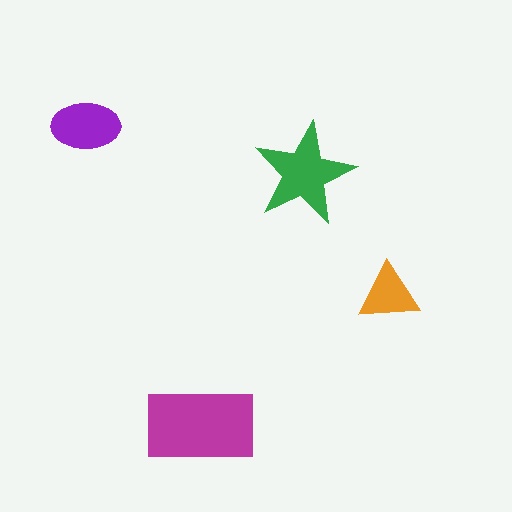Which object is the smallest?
The orange triangle.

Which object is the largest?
The magenta rectangle.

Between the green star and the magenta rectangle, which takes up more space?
The magenta rectangle.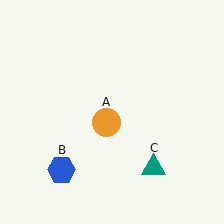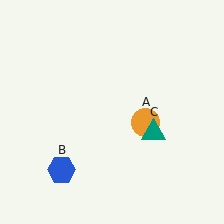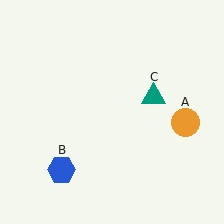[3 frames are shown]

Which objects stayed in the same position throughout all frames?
Blue hexagon (object B) remained stationary.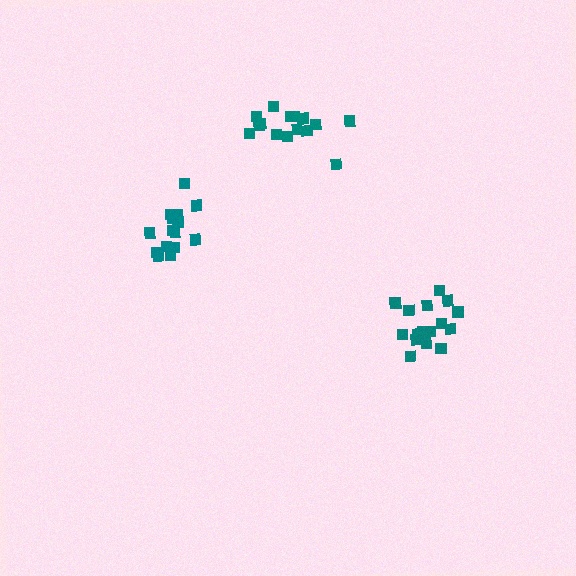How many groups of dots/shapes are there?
There are 3 groups.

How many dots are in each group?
Group 1: 15 dots, Group 2: 15 dots, Group 3: 16 dots (46 total).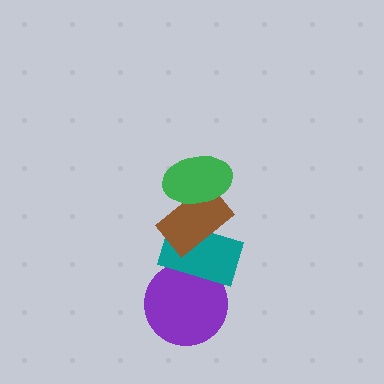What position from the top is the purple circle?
The purple circle is 4th from the top.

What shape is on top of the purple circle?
The teal rectangle is on top of the purple circle.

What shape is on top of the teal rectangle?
The brown rectangle is on top of the teal rectangle.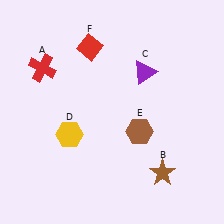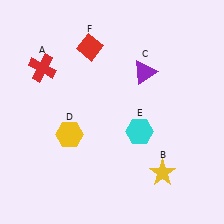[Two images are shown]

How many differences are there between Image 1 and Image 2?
There are 2 differences between the two images.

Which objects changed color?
B changed from brown to yellow. E changed from brown to cyan.